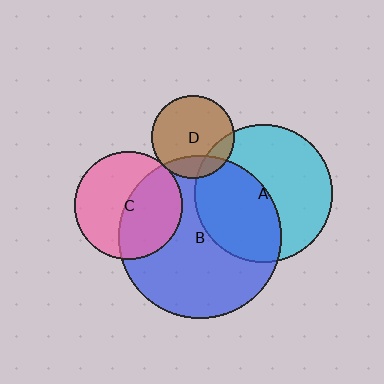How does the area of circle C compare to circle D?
Approximately 1.7 times.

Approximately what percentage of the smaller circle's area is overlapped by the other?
Approximately 45%.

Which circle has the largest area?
Circle B (blue).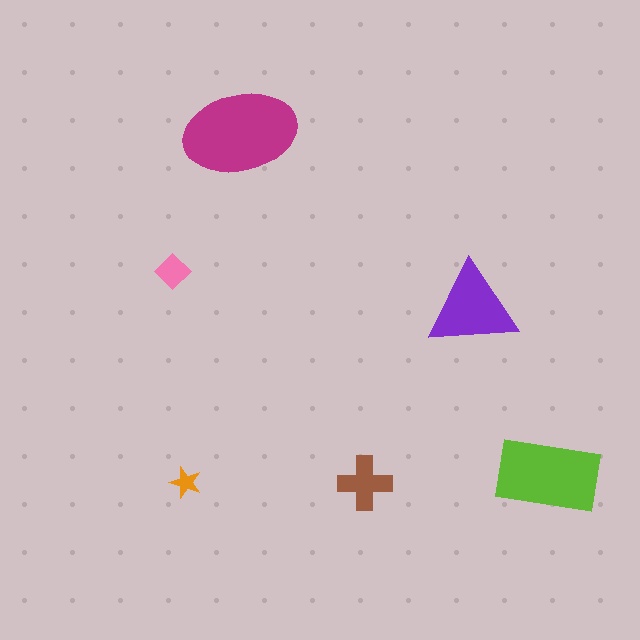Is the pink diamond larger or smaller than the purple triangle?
Smaller.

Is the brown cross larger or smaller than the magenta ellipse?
Smaller.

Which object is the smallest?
The orange star.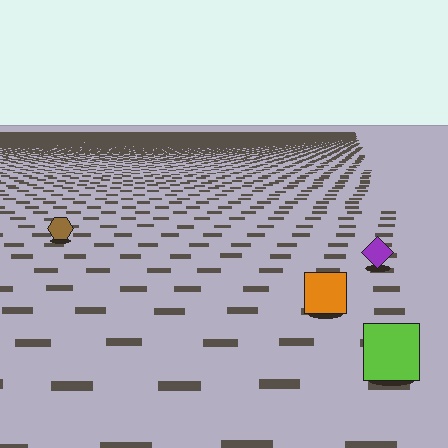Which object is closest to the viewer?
The lime square is closest. The texture marks near it are larger and more spread out.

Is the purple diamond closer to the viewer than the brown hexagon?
Yes. The purple diamond is closer — you can tell from the texture gradient: the ground texture is coarser near it.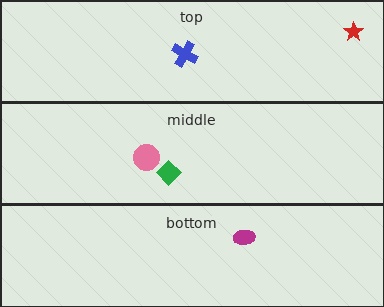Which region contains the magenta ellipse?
The bottom region.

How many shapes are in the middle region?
2.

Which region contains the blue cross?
The top region.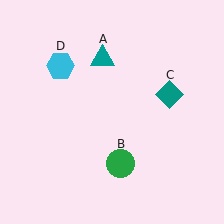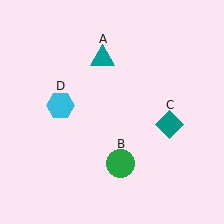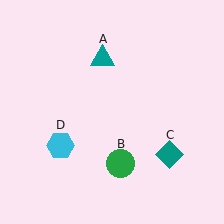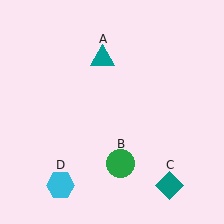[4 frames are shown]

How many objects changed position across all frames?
2 objects changed position: teal diamond (object C), cyan hexagon (object D).